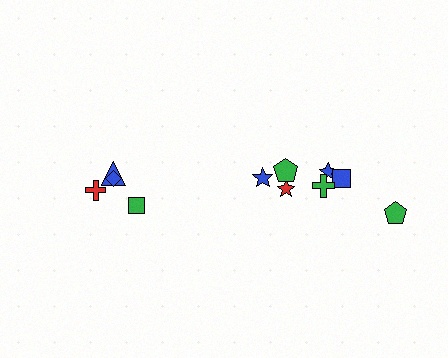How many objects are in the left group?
There are 4 objects.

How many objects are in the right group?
There are 7 objects.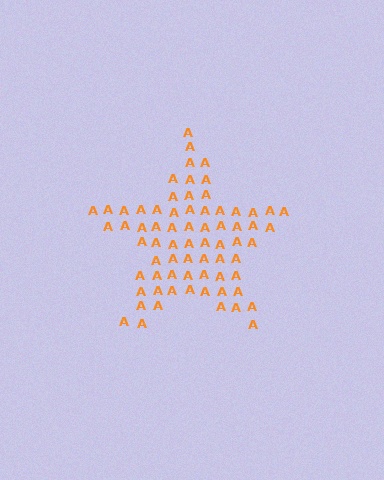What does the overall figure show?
The overall figure shows a star.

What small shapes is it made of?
It is made of small letter A's.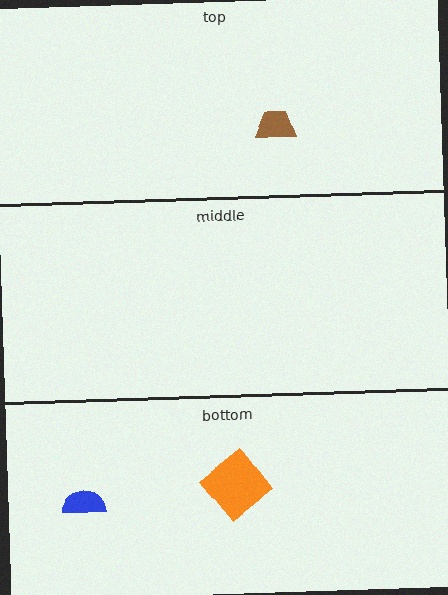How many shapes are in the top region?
1.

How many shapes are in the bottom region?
2.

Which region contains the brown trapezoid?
The top region.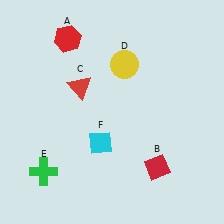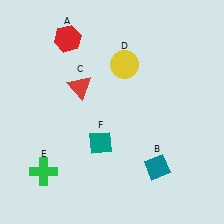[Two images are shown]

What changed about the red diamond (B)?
In Image 1, B is red. In Image 2, it changed to teal.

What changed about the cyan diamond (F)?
In Image 1, F is cyan. In Image 2, it changed to teal.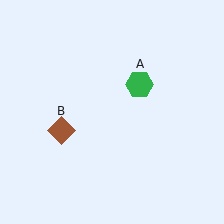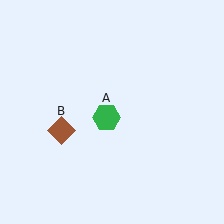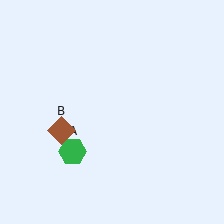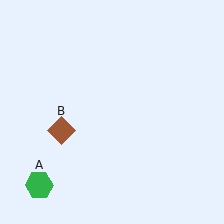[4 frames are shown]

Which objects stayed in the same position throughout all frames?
Brown diamond (object B) remained stationary.